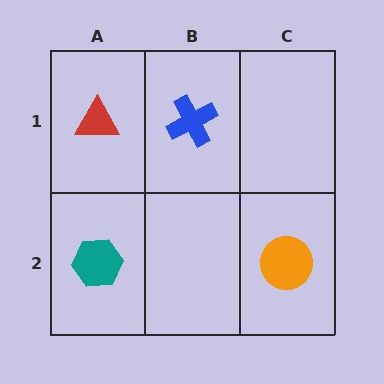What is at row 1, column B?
A blue cross.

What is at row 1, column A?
A red triangle.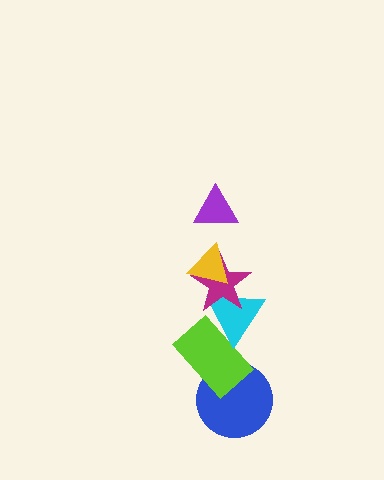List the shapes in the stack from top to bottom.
From top to bottom: the purple triangle, the yellow triangle, the magenta star, the cyan triangle, the lime rectangle, the blue circle.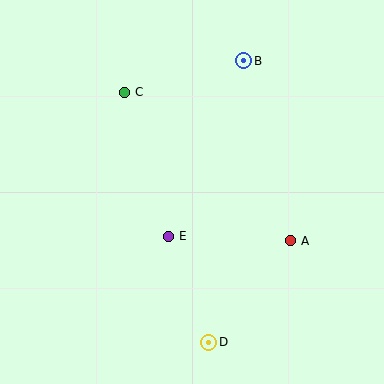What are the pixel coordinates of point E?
Point E is at (169, 236).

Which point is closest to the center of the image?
Point E at (169, 236) is closest to the center.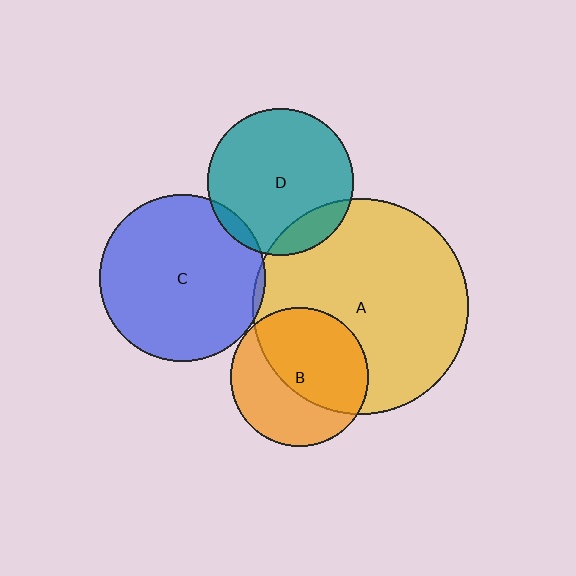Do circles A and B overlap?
Yes.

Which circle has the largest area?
Circle A (yellow).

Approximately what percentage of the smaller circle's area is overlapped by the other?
Approximately 55%.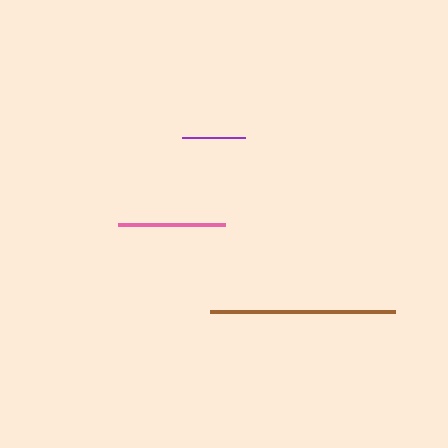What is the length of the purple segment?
The purple segment is approximately 63 pixels long.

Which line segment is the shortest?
The purple line is the shortest at approximately 63 pixels.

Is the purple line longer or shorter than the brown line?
The brown line is longer than the purple line.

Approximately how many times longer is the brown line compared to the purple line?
The brown line is approximately 2.9 times the length of the purple line.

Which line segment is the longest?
The brown line is the longest at approximately 186 pixels.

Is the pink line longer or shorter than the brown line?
The brown line is longer than the pink line.